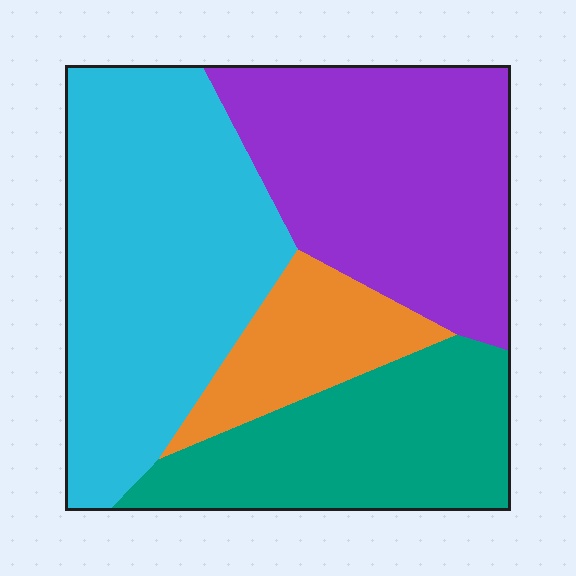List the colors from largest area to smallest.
From largest to smallest: cyan, purple, teal, orange.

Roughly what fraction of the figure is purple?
Purple covers around 30% of the figure.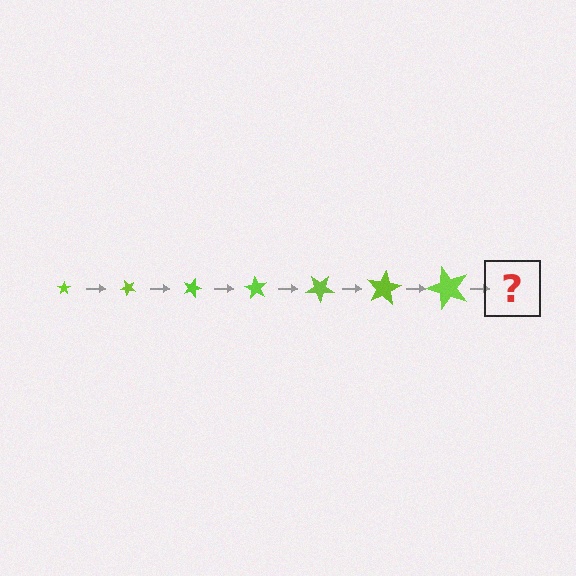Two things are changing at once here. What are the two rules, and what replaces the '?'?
The two rules are that the star grows larger each step and it rotates 45 degrees each step. The '?' should be a star, larger than the previous one and rotated 315 degrees from the start.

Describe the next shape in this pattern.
It should be a star, larger than the previous one and rotated 315 degrees from the start.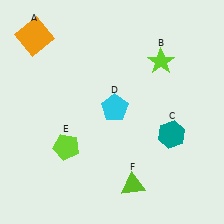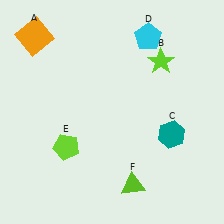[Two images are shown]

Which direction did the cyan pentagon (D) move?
The cyan pentagon (D) moved up.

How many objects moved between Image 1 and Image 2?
1 object moved between the two images.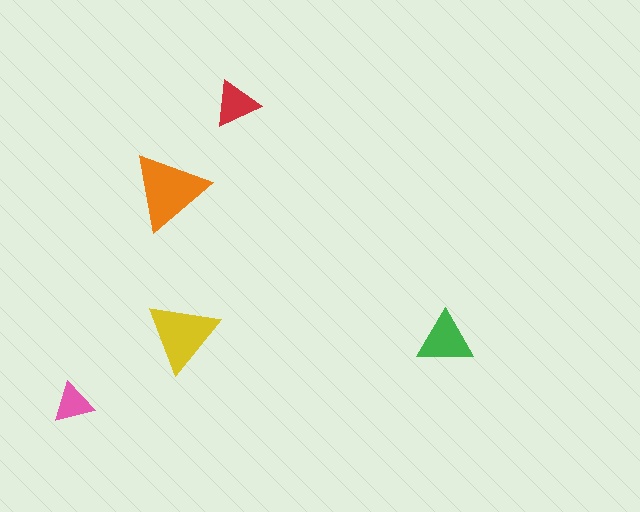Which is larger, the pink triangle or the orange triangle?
The orange one.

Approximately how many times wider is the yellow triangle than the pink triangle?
About 2 times wider.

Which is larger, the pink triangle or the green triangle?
The green one.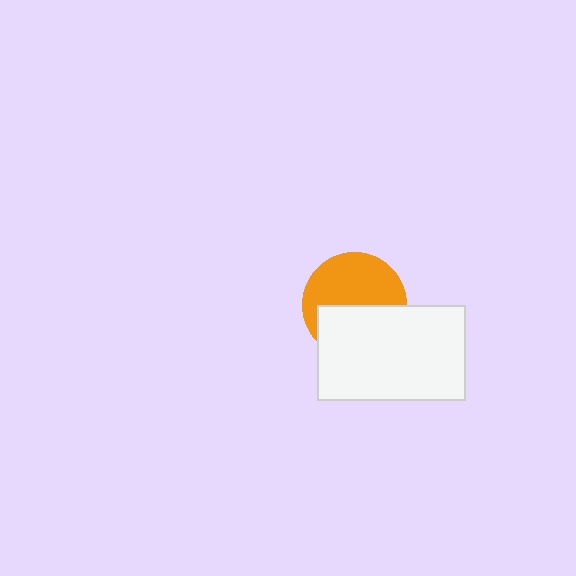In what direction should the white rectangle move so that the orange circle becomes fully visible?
The white rectangle should move down. That is the shortest direction to clear the overlap and leave the orange circle fully visible.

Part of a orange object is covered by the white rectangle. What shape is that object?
It is a circle.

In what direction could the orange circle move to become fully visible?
The orange circle could move up. That would shift it out from behind the white rectangle entirely.